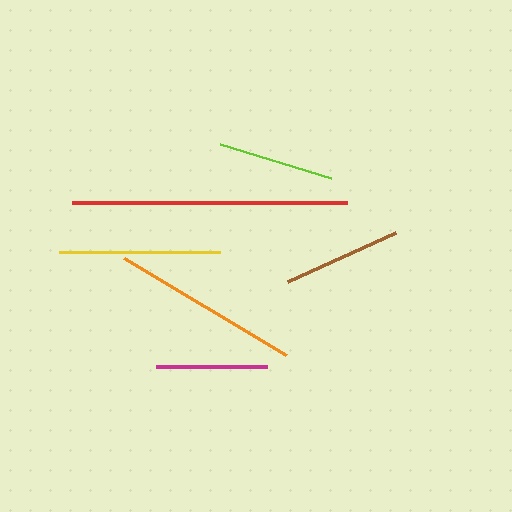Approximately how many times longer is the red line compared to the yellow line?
The red line is approximately 1.7 times the length of the yellow line.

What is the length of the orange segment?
The orange segment is approximately 188 pixels long.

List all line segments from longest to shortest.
From longest to shortest: red, orange, yellow, brown, lime, magenta.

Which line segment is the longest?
The red line is the longest at approximately 275 pixels.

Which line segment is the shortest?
The magenta line is the shortest at approximately 110 pixels.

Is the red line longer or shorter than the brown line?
The red line is longer than the brown line.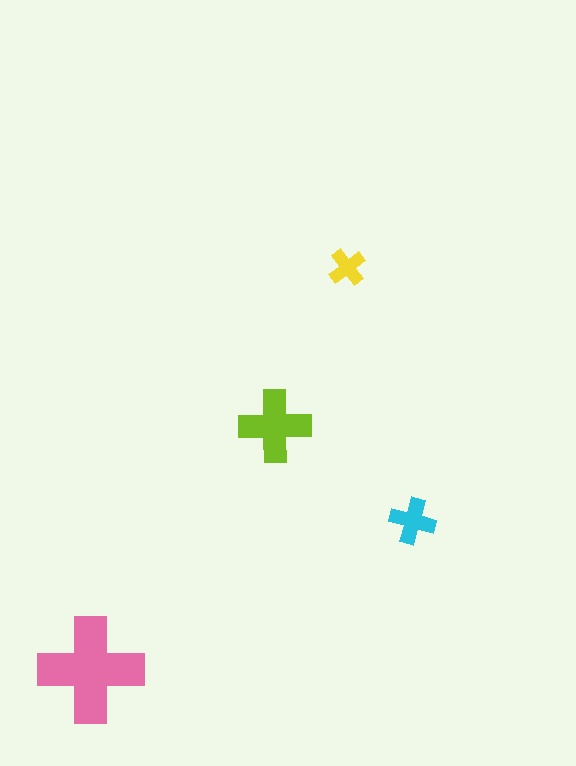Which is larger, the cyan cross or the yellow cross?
The cyan one.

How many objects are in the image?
There are 4 objects in the image.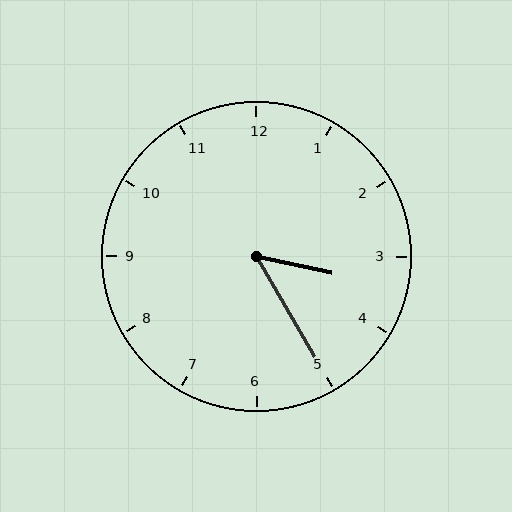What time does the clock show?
3:25.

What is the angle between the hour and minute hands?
Approximately 48 degrees.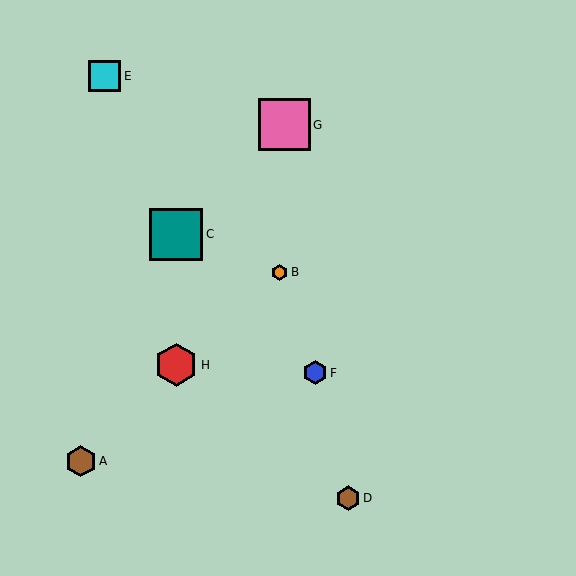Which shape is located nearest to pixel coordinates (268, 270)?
The orange hexagon (labeled B) at (280, 272) is nearest to that location.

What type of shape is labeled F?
Shape F is a blue hexagon.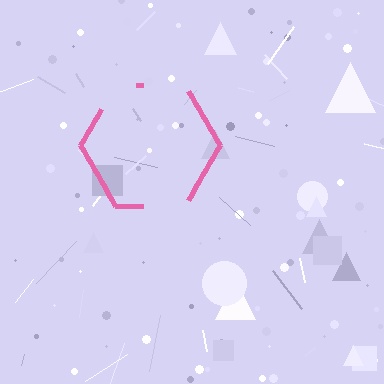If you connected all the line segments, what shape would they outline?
They would outline a hexagon.